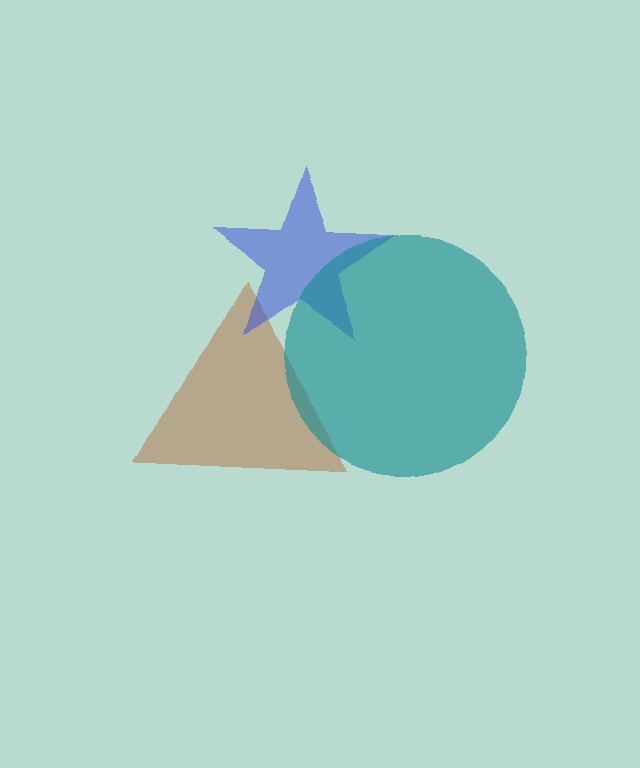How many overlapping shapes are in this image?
There are 3 overlapping shapes in the image.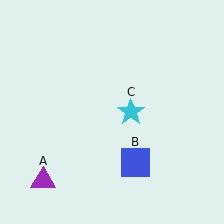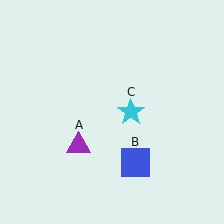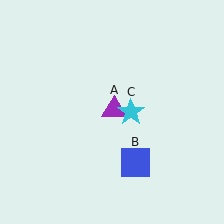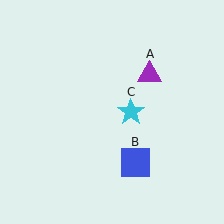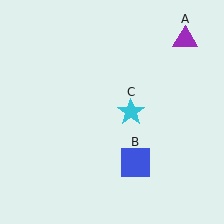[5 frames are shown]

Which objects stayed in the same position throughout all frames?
Blue square (object B) and cyan star (object C) remained stationary.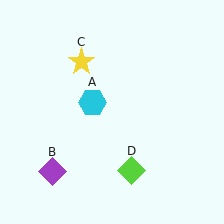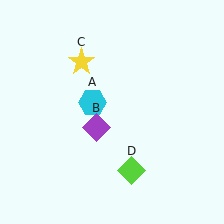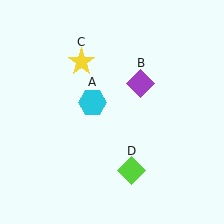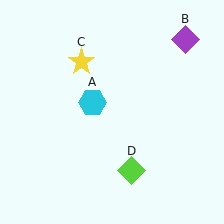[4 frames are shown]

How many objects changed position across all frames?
1 object changed position: purple diamond (object B).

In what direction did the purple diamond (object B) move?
The purple diamond (object B) moved up and to the right.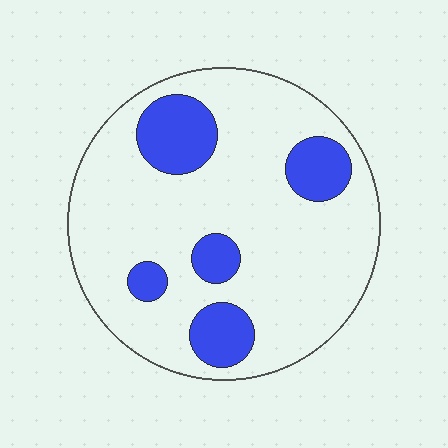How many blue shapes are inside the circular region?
5.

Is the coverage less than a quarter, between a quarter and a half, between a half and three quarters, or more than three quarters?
Less than a quarter.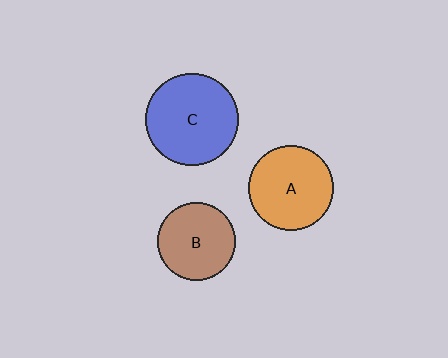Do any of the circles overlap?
No, none of the circles overlap.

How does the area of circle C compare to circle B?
Approximately 1.4 times.